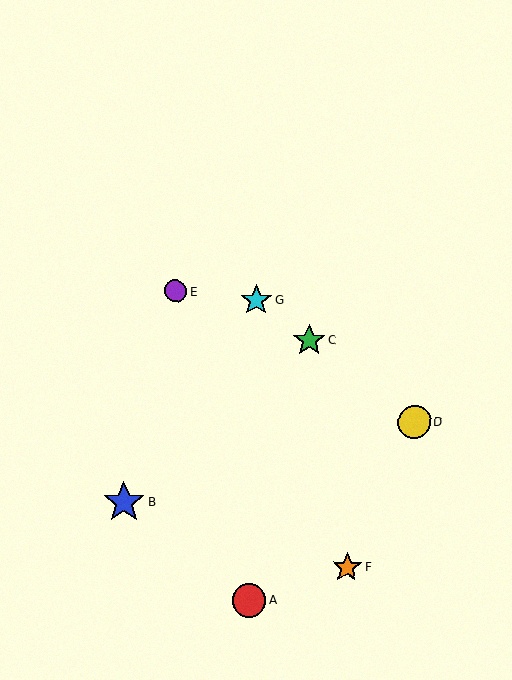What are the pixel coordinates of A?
Object A is at (250, 600).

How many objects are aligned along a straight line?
3 objects (C, D, G) are aligned along a straight line.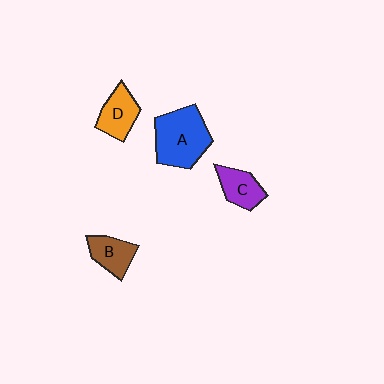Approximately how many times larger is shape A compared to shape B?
Approximately 1.9 times.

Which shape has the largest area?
Shape A (blue).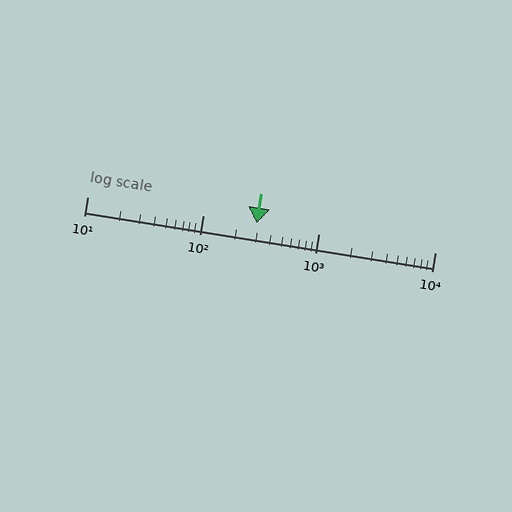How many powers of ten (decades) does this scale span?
The scale spans 3 decades, from 10 to 10000.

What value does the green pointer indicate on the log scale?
The pointer indicates approximately 290.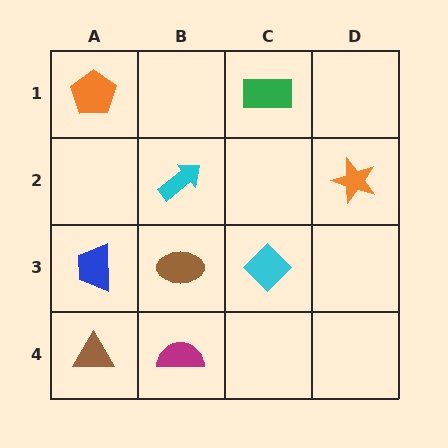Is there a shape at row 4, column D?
No, that cell is empty.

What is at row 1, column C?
A green rectangle.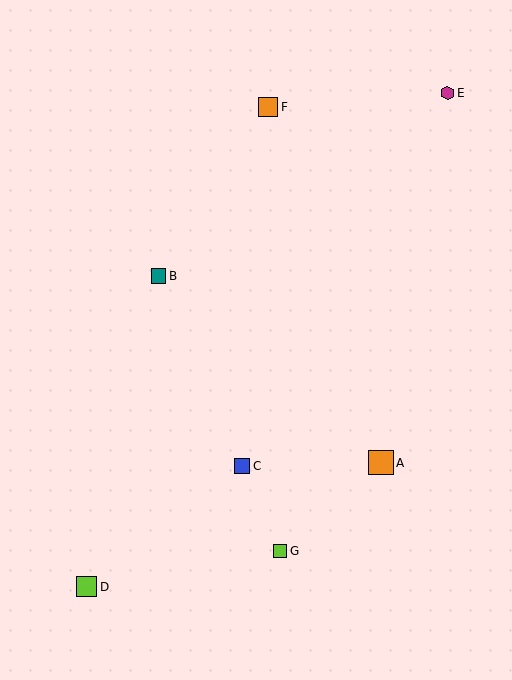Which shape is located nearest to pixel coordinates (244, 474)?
The blue square (labeled C) at (242, 466) is nearest to that location.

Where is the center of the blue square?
The center of the blue square is at (242, 466).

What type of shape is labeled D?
Shape D is a lime square.